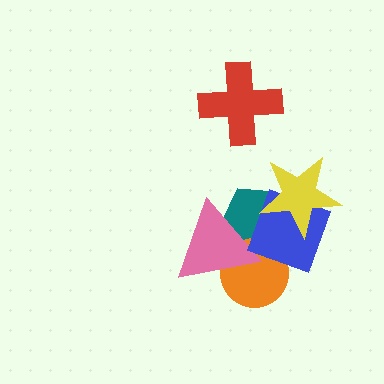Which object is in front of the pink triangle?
The blue diamond is in front of the pink triangle.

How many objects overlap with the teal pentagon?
4 objects overlap with the teal pentagon.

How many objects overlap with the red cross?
0 objects overlap with the red cross.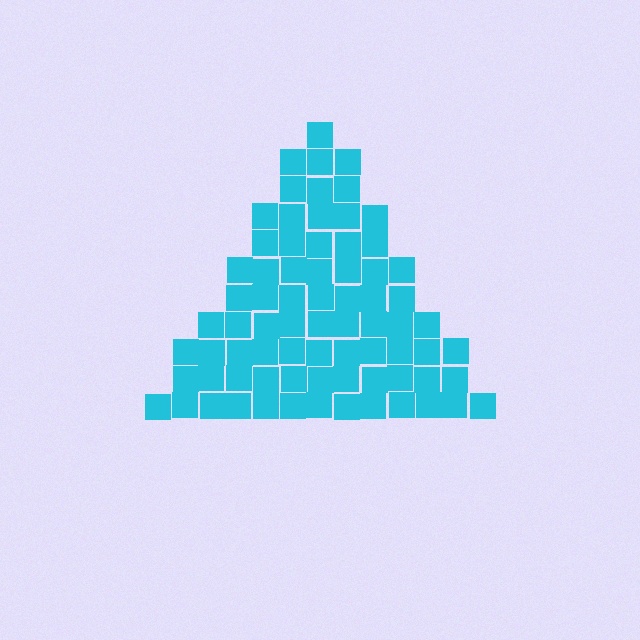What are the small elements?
The small elements are squares.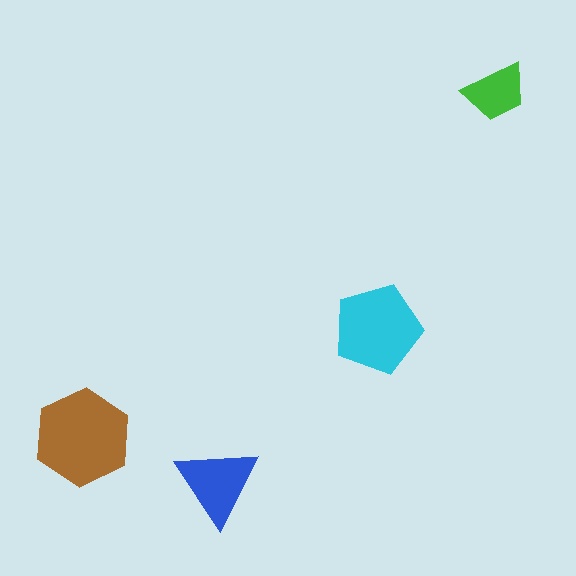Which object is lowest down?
The blue triangle is bottommost.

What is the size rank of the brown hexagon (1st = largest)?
1st.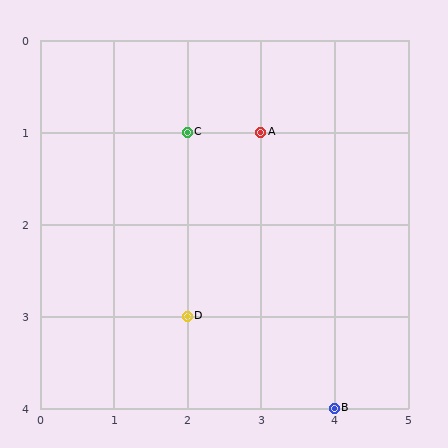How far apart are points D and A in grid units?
Points D and A are 1 column and 2 rows apart (about 2.2 grid units diagonally).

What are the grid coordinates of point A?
Point A is at grid coordinates (3, 1).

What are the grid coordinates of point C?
Point C is at grid coordinates (2, 1).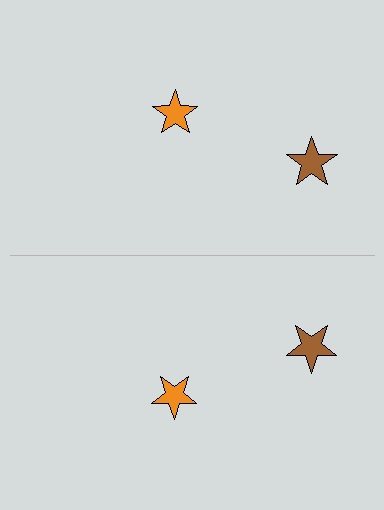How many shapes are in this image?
There are 4 shapes in this image.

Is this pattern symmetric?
Yes, this pattern has bilateral (reflection) symmetry.